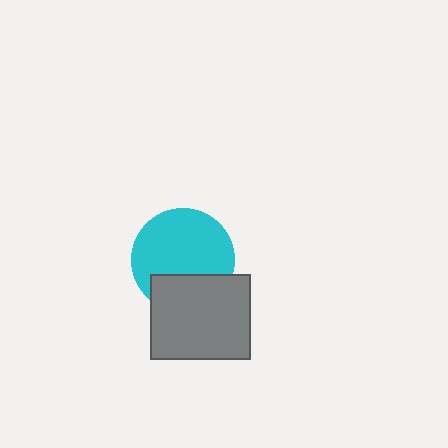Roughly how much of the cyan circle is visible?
Most of it is visible (roughly 70%).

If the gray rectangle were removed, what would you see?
You would see the complete cyan circle.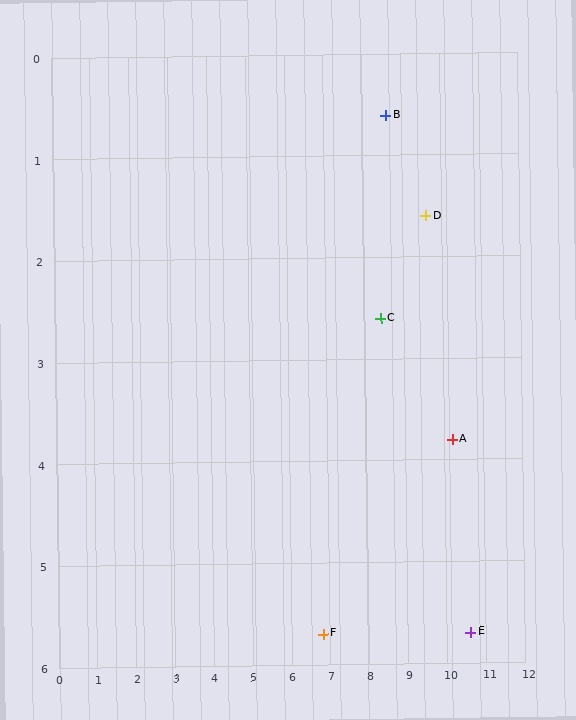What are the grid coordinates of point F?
Point F is at approximately (6.8, 5.7).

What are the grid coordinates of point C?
Point C is at approximately (8.4, 2.6).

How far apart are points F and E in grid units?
Points F and E are about 3.8 grid units apart.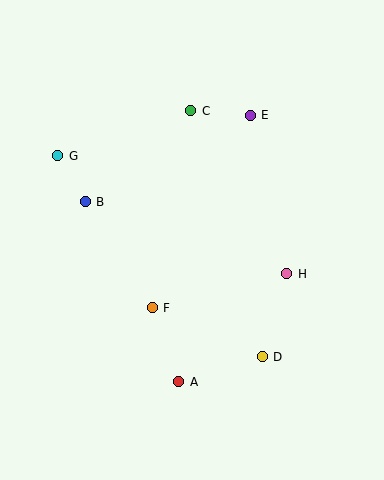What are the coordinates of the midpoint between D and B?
The midpoint between D and B is at (174, 279).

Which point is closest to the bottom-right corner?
Point D is closest to the bottom-right corner.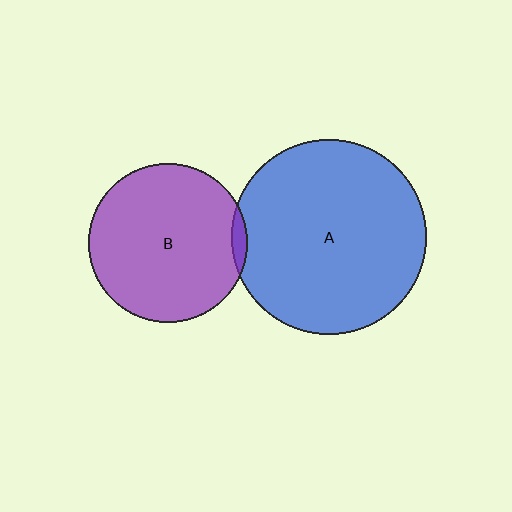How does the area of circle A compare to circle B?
Approximately 1.5 times.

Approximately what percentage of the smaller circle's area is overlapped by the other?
Approximately 5%.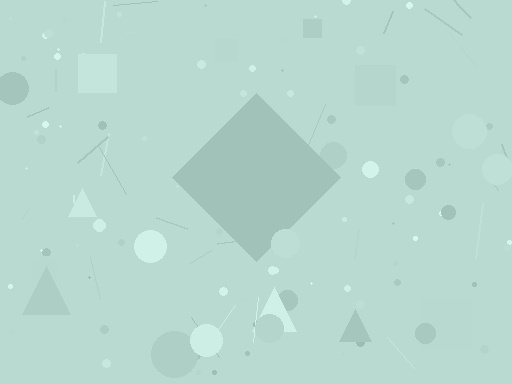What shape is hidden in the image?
A diamond is hidden in the image.